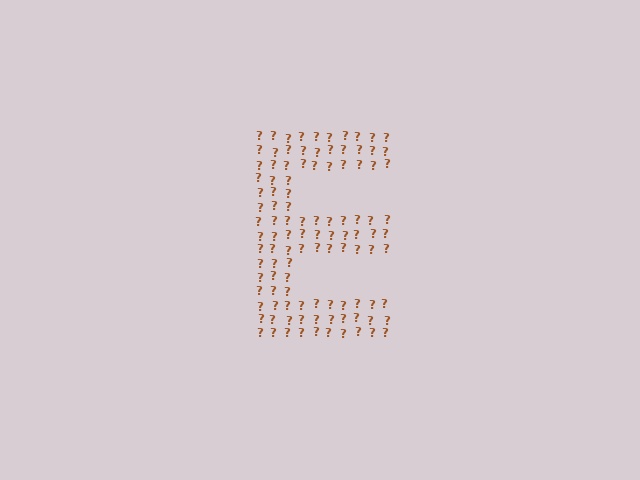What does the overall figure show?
The overall figure shows the letter E.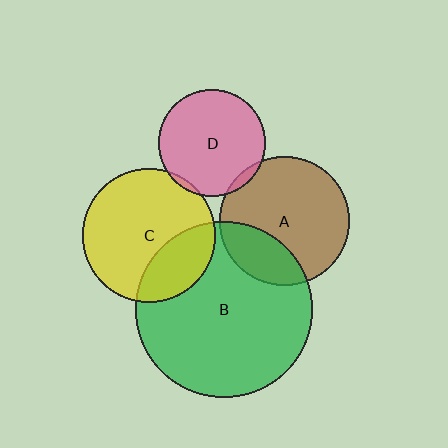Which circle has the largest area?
Circle B (green).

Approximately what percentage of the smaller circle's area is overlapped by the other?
Approximately 5%.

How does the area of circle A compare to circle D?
Approximately 1.5 times.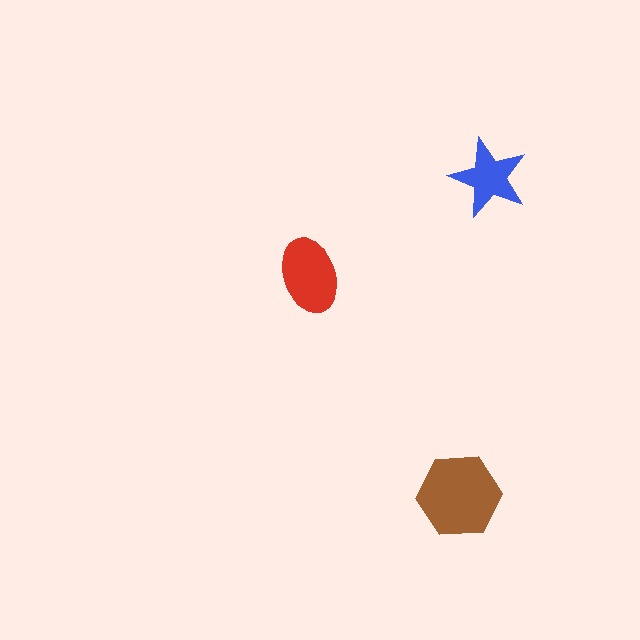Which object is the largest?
The brown hexagon.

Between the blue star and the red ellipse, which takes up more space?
The red ellipse.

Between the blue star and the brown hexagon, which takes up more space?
The brown hexagon.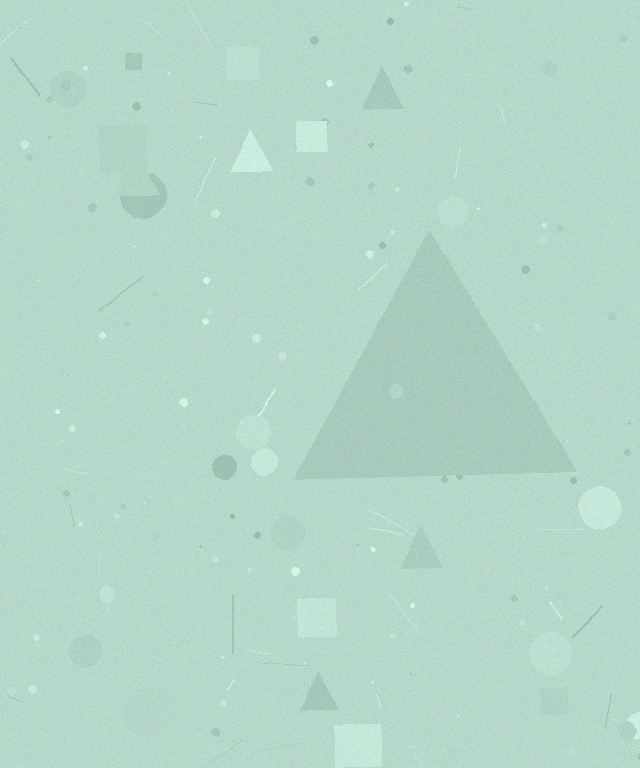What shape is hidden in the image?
A triangle is hidden in the image.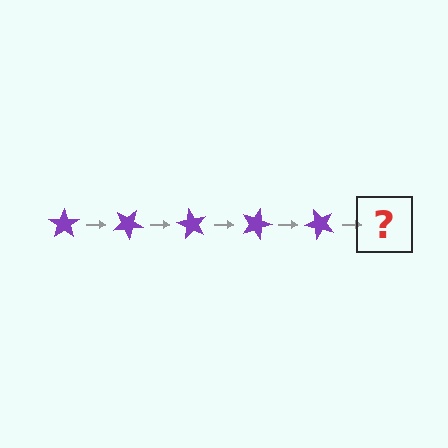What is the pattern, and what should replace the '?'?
The pattern is that the star rotates 30 degrees each step. The '?' should be a purple star rotated 150 degrees.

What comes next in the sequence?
The next element should be a purple star rotated 150 degrees.